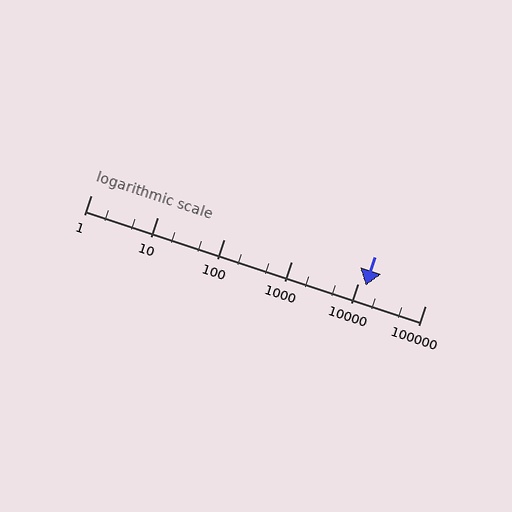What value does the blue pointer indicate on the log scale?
The pointer indicates approximately 13000.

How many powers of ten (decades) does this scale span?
The scale spans 5 decades, from 1 to 100000.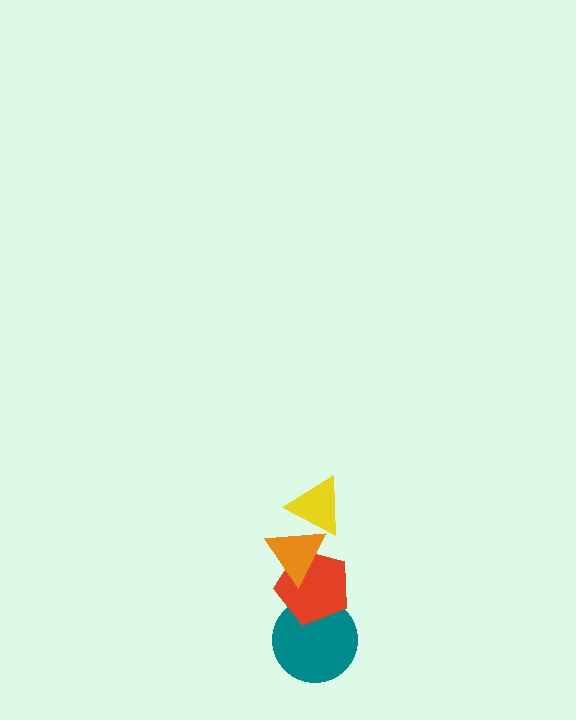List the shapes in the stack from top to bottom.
From top to bottom: the yellow triangle, the orange triangle, the red pentagon, the teal circle.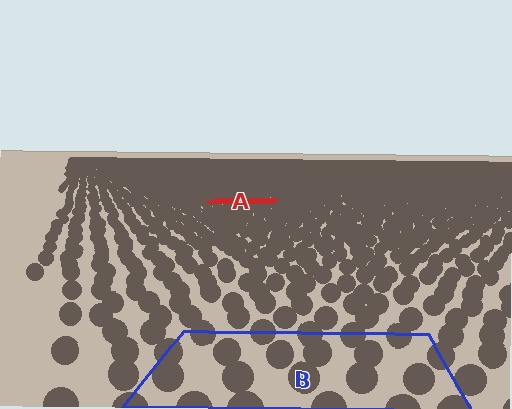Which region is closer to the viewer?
Region B is closer. The texture elements there are larger and more spread out.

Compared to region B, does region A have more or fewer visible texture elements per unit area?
Region A has more texture elements per unit area — they are packed more densely because it is farther away.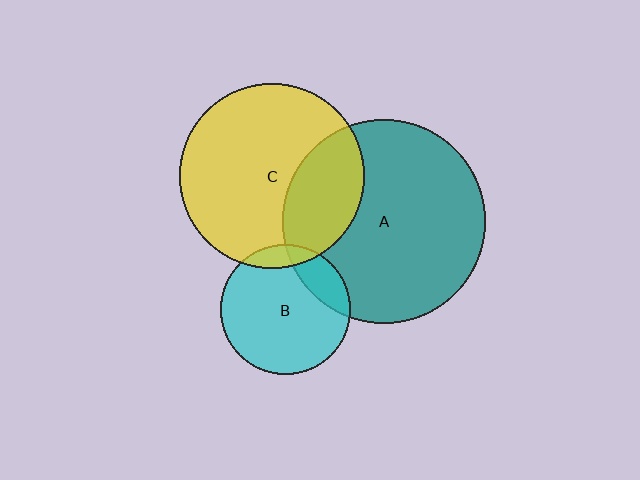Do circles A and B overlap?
Yes.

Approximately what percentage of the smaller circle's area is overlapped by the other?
Approximately 15%.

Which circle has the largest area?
Circle A (teal).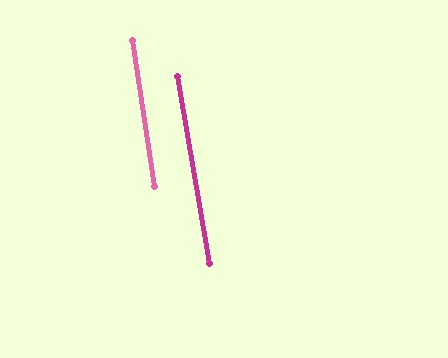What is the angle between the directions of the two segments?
Approximately 1 degree.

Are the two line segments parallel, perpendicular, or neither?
Parallel — their directions differ by only 0.8°.